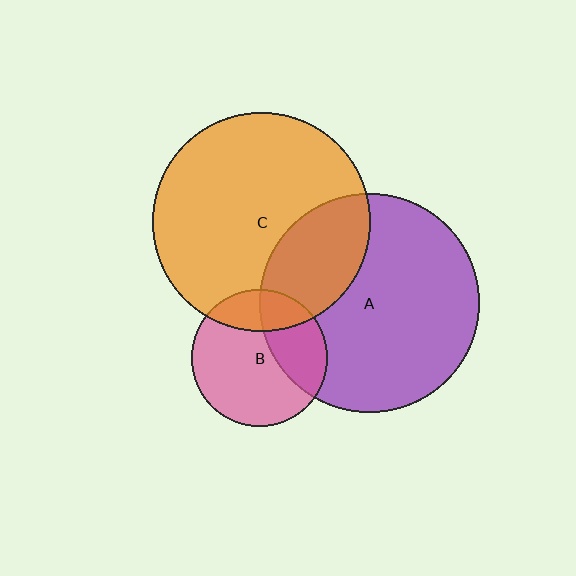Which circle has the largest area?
Circle A (purple).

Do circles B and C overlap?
Yes.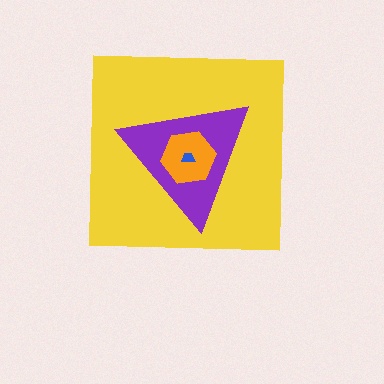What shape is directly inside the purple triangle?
The orange hexagon.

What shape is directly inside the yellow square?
The purple triangle.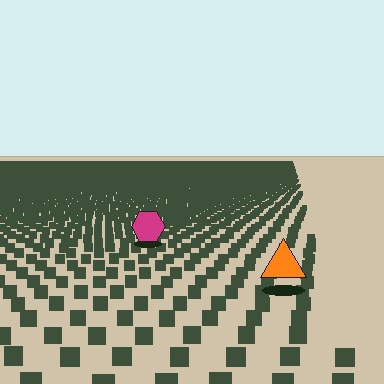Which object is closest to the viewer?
The orange triangle is closest. The texture marks near it are larger and more spread out.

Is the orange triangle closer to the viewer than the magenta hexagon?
Yes. The orange triangle is closer — you can tell from the texture gradient: the ground texture is coarser near it.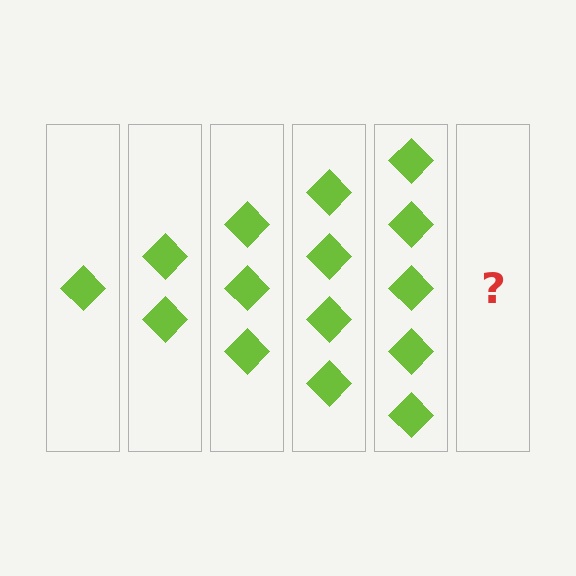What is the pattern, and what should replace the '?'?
The pattern is that each step adds one more diamond. The '?' should be 6 diamonds.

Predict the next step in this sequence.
The next step is 6 diamonds.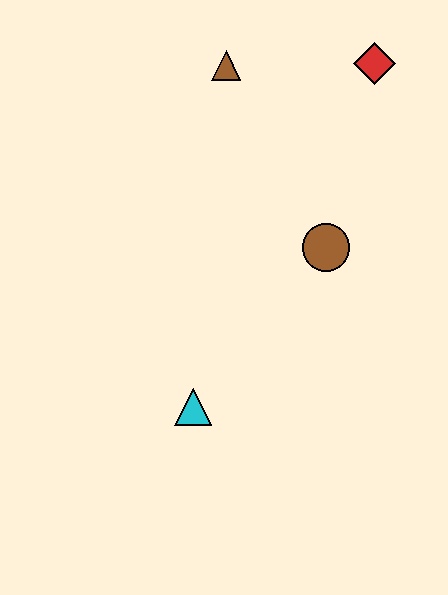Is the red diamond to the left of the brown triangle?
No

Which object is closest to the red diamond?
The brown triangle is closest to the red diamond.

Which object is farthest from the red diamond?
The cyan triangle is farthest from the red diamond.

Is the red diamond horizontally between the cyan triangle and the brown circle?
No